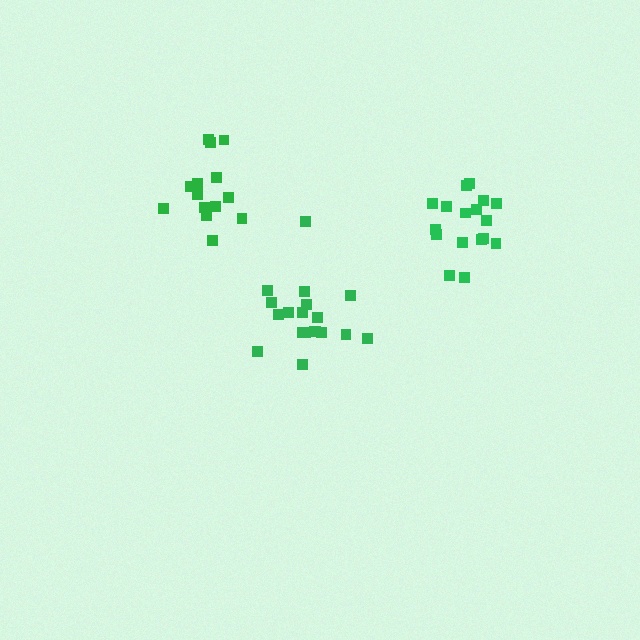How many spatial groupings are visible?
There are 3 spatial groupings.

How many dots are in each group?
Group 1: 19 dots, Group 2: 17 dots, Group 3: 15 dots (51 total).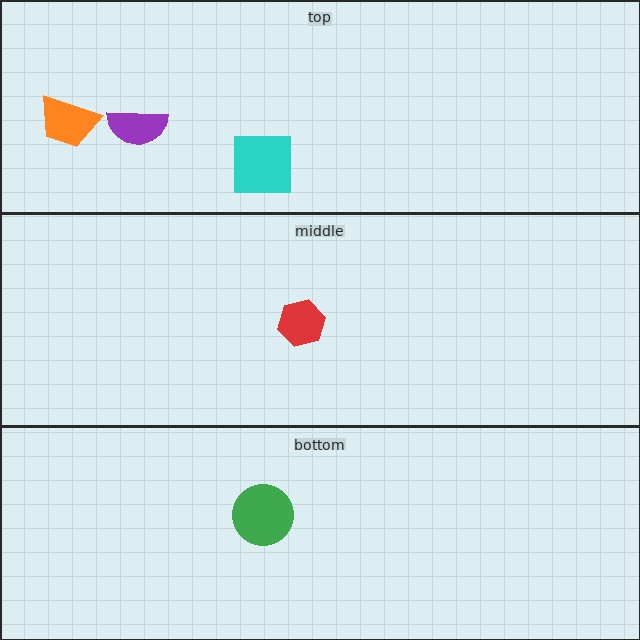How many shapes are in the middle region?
1.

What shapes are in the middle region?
The red hexagon.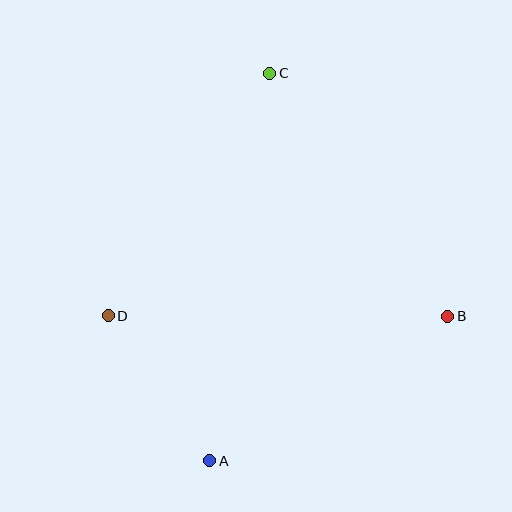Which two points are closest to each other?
Points A and D are closest to each other.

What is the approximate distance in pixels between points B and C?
The distance between B and C is approximately 301 pixels.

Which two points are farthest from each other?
Points A and C are farthest from each other.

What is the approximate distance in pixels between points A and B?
The distance between A and B is approximately 278 pixels.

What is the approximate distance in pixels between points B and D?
The distance between B and D is approximately 340 pixels.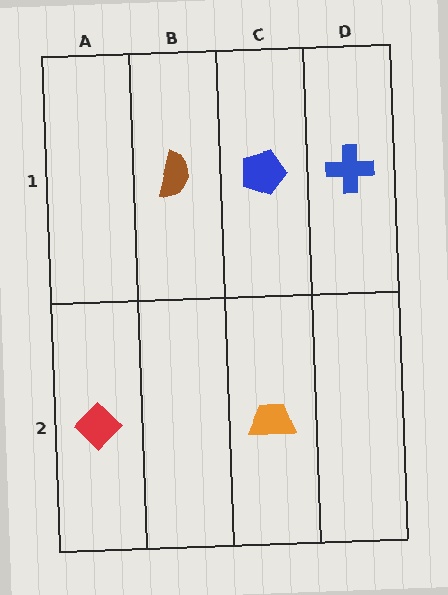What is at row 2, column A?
A red diamond.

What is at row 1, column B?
A brown semicircle.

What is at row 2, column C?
An orange trapezoid.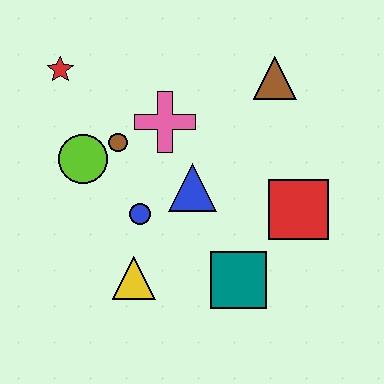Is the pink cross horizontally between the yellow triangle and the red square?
Yes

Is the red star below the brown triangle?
No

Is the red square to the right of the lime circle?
Yes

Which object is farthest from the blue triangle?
The red star is farthest from the blue triangle.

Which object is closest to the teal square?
The red square is closest to the teal square.